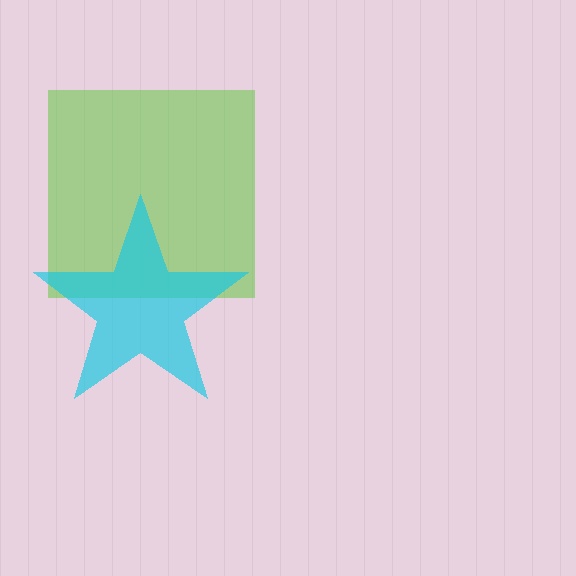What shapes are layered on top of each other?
The layered shapes are: a lime square, a cyan star.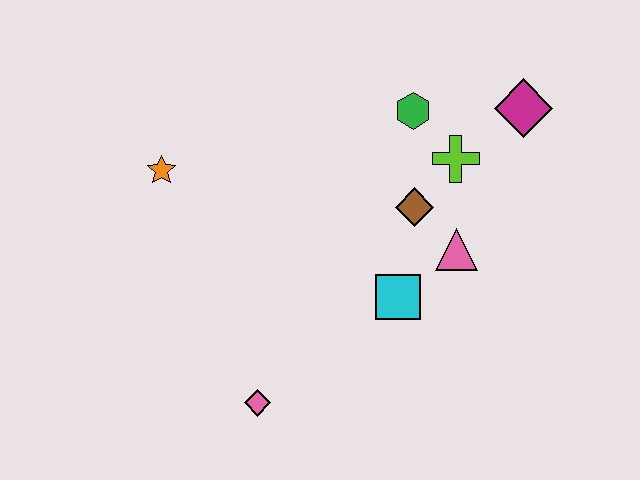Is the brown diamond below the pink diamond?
No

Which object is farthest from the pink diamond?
The magenta diamond is farthest from the pink diamond.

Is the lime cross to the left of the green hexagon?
No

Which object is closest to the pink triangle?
The brown diamond is closest to the pink triangle.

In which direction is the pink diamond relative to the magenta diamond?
The pink diamond is below the magenta diamond.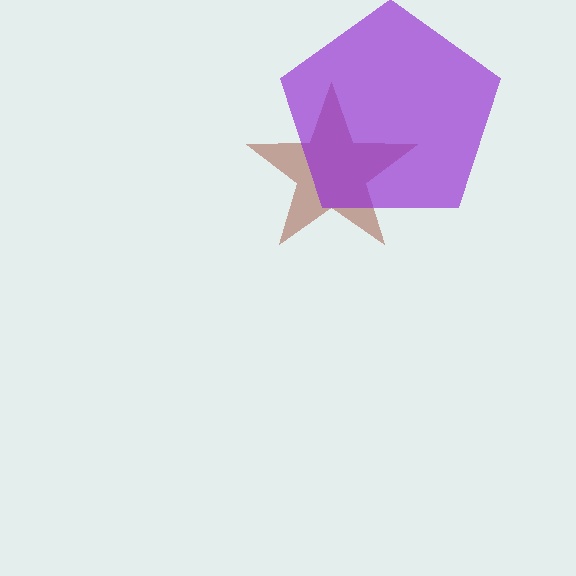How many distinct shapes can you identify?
There are 2 distinct shapes: a brown star, a purple pentagon.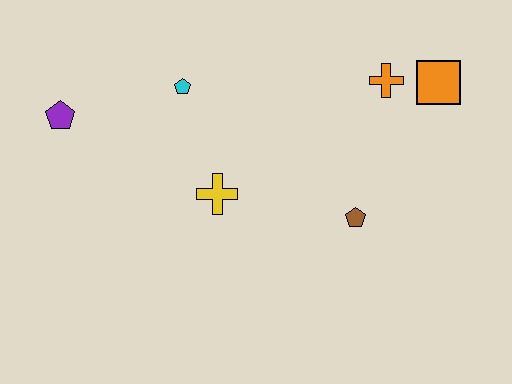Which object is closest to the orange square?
The orange cross is closest to the orange square.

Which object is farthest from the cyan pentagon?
The orange square is farthest from the cyan pentagon.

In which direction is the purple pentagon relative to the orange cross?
The purple pentagon is to the left of the orange cross.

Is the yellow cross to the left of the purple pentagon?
No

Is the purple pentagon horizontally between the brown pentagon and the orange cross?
No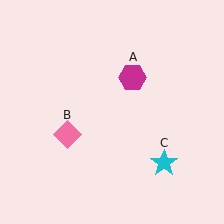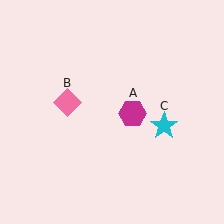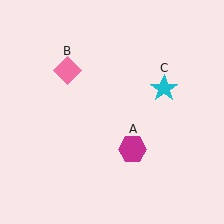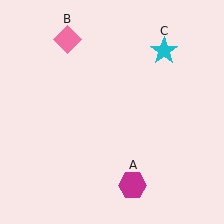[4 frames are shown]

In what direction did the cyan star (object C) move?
The cyan star (object C) moved up.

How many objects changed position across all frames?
3 objects changed position: magenta hexagon (object A), pink diamond (object B), cyan star (object C).